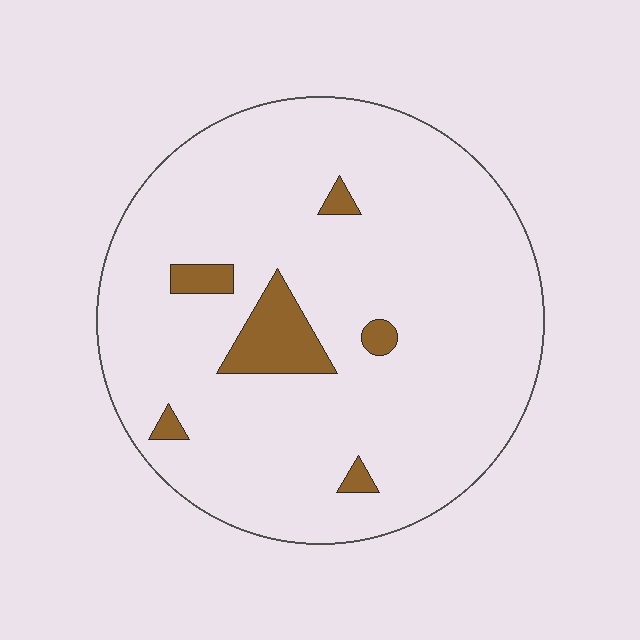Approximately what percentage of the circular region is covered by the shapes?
Approximately 10%.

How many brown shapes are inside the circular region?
6.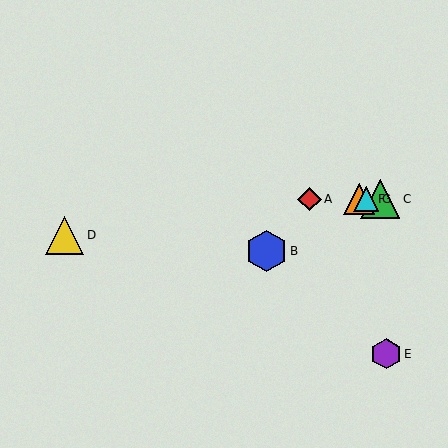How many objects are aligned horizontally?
4 objects (A, C, F, G) are aligned horizontally.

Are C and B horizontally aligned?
No, C is at y≈199 and B is at y≈251.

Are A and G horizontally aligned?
Yes, both are at y≈199.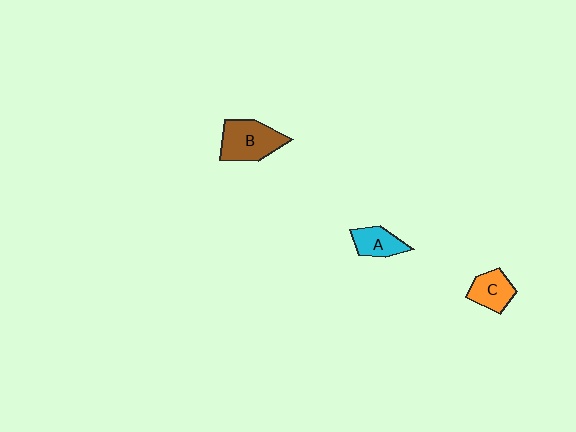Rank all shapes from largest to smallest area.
From largest to smallest: B (brown), C (orange), A (cyan).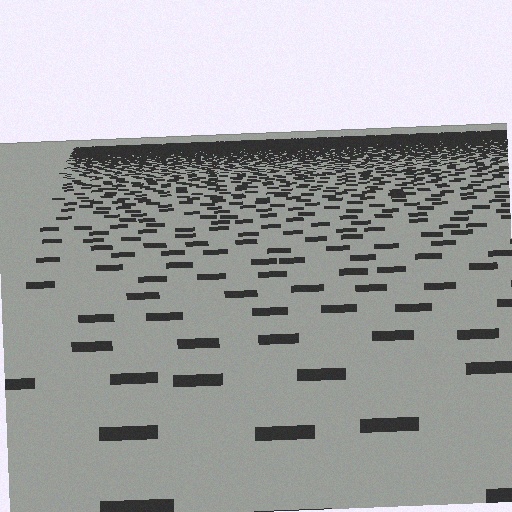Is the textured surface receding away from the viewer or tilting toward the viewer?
The surface is receding away from the viewer. Texture elements get smaller and denser toward the top.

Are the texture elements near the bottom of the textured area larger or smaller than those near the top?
Larger. Near the bottom, elements are closer to the viewer and appear at a bigger on-screen size.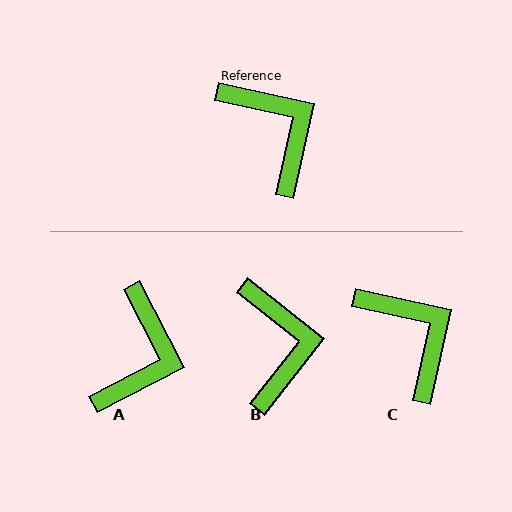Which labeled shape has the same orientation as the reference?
C.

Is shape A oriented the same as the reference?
No, it is off by about 51 degrees.